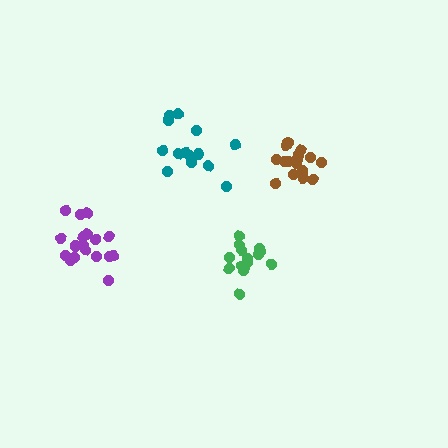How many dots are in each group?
Group 1: 19 dots, Group 2: 14 dots, Group 3: 14 dots, Group 4: 17 dots (64 total).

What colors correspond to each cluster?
The clusters are colored: purple, teal, green, brown.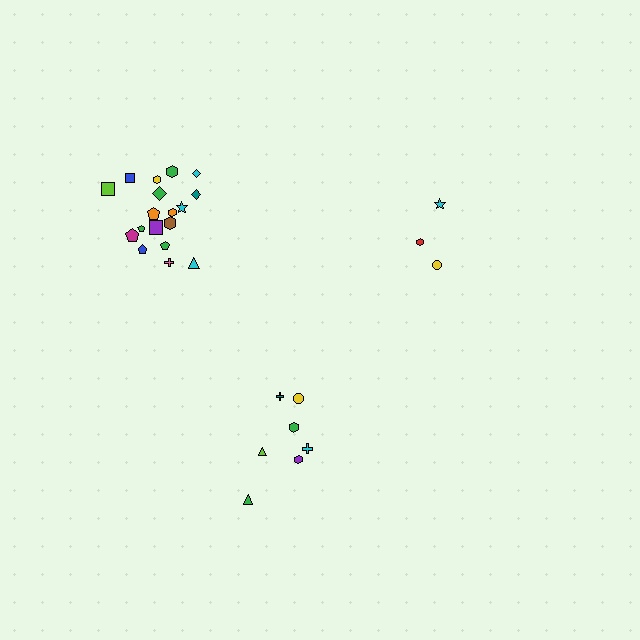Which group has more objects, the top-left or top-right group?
The top-left group.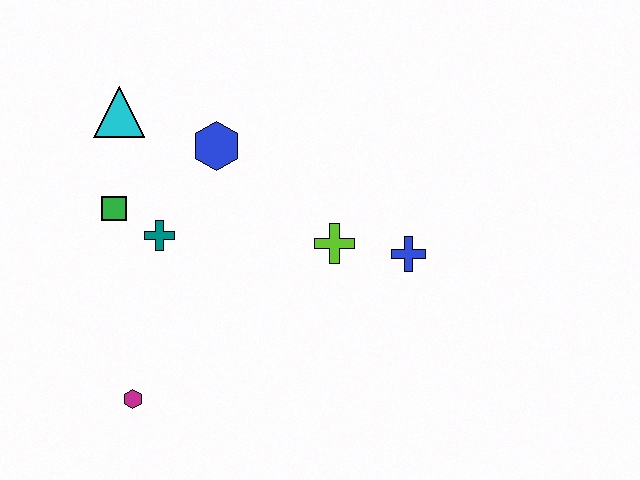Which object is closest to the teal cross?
The green square is closest to the teal cross.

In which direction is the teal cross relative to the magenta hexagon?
The teal cross is above the magenta hexagon.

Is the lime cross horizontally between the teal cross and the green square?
No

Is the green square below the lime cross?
No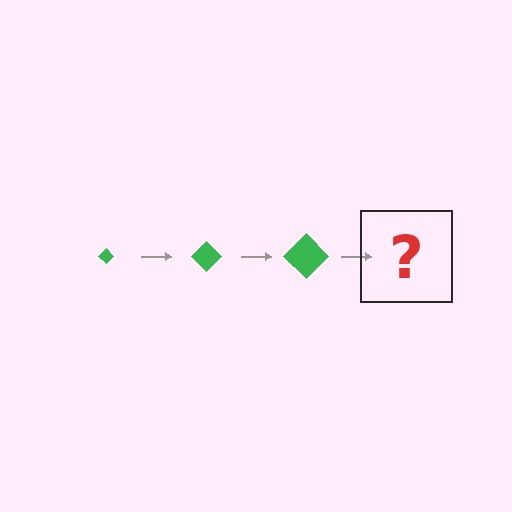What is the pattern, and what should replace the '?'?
The pattern is that the diamond gets progressively larger each step. The '?' should be a green diamond, larger than the previous one.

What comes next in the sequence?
The next element should be a green diamond, larger than the previous one.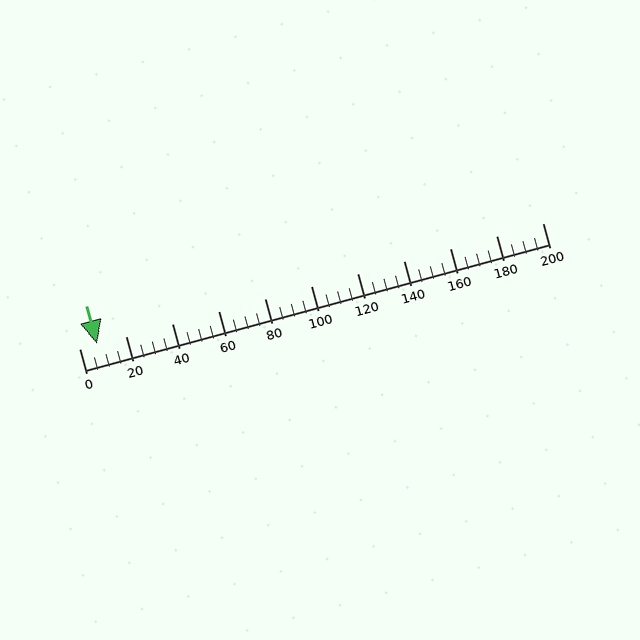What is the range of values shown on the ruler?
The ruler shows values from 0 to 200.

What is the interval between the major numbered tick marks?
The major tick marks are spaced 20 units apart.